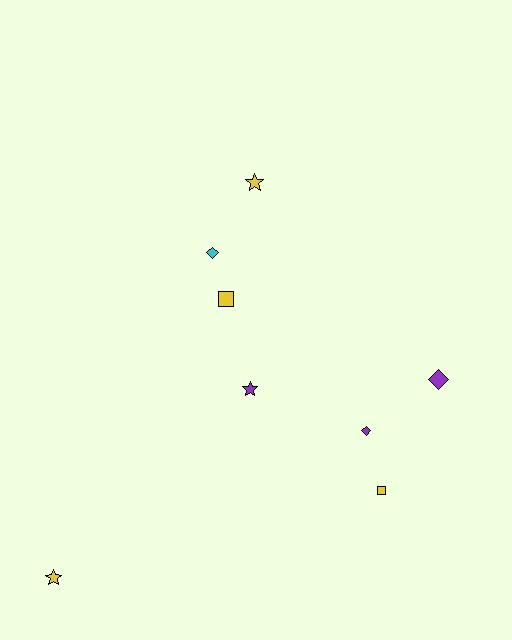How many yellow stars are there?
There are 2 yellow stars.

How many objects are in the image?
There are 8 objects.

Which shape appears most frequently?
Star, with 3 objects.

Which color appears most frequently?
Yellow, with 4 objects.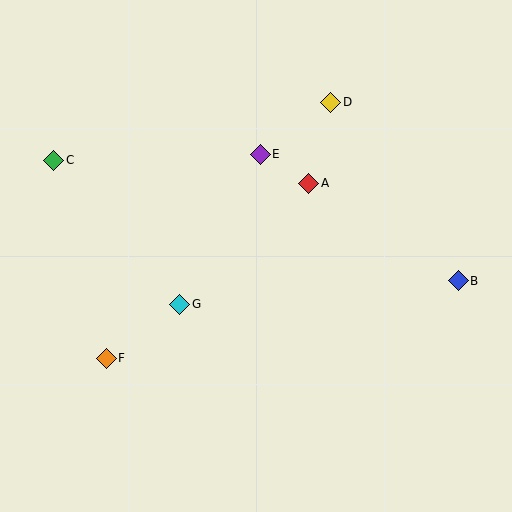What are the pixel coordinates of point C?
Point C is at (54, 160).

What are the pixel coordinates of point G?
Point G is at (180, 304).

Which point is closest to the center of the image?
Point A at (309, 183) is closest to the center.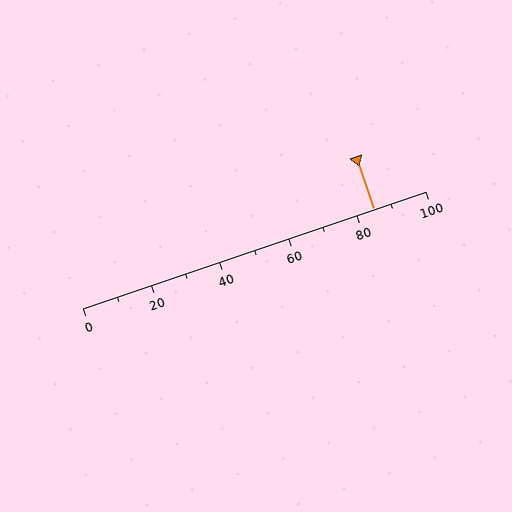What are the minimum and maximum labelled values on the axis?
The axis runs from 0 to 100.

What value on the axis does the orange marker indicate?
The marker indicates approximately 85.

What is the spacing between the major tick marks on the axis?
The major ticks are spaced 20 apart.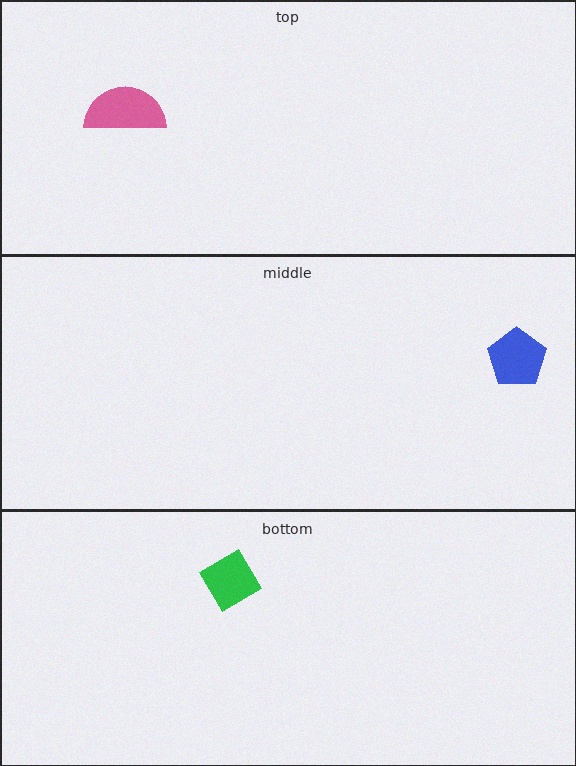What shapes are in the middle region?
The blue pentagon.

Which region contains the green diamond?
The bottom region.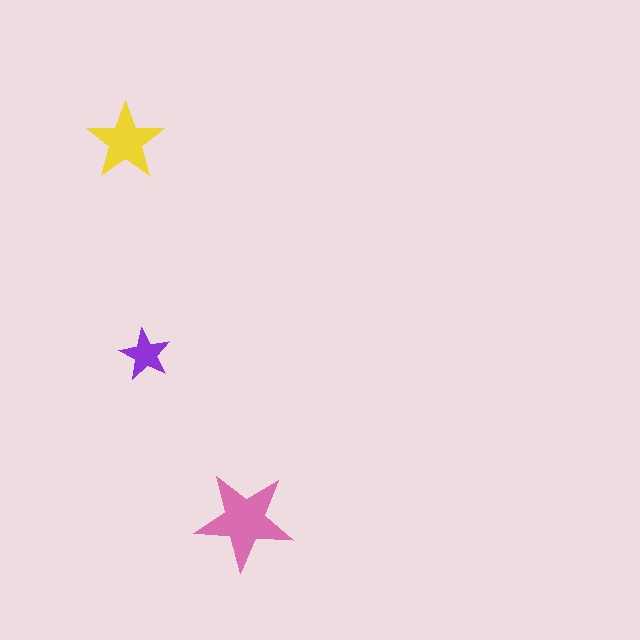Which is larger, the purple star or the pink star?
The pink one.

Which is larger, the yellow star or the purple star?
The yellow one.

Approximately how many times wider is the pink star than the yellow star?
About 1.5 times wider.